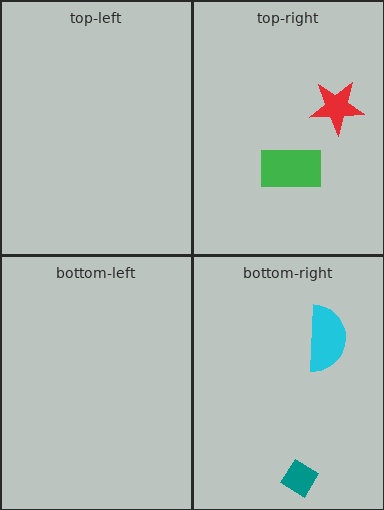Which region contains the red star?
The top-right region.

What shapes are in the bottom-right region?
The teal diamond, the cyan semicircle.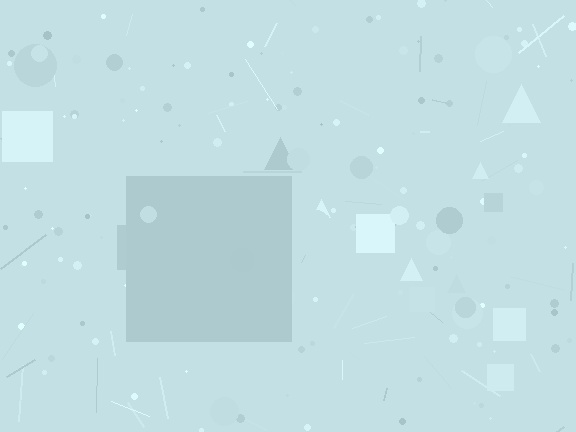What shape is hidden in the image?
A square is hidden in the image.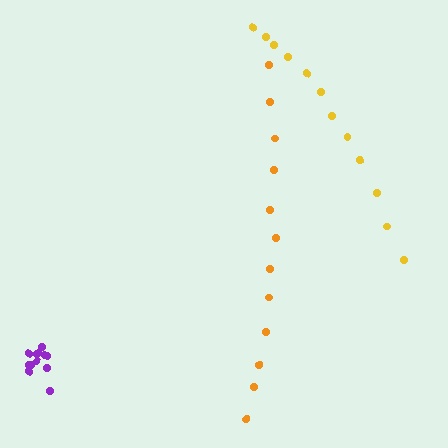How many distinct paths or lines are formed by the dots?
There are 3 distinct paths.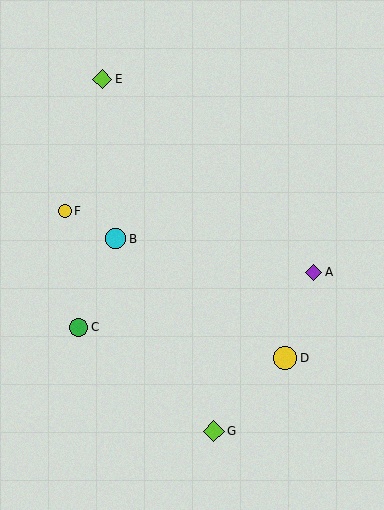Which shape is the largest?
The yellow circle (labeled D) is the largest.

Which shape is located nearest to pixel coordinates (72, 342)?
The green circle (labeled C) at (79, 327) is nearest to that location.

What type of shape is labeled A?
Shape A is a purple diamond.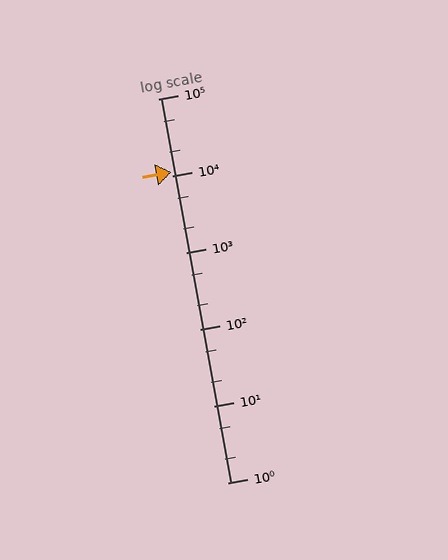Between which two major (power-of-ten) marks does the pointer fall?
The pointer is between 10000 and 100000.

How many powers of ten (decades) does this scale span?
The scale spans 5 decades, from 1 to 100000.